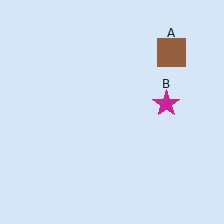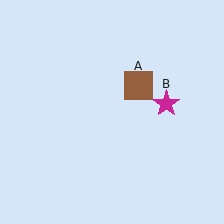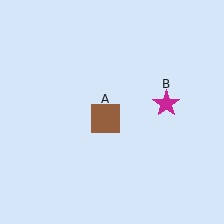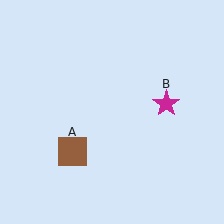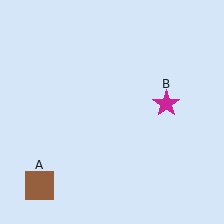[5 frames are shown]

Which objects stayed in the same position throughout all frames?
Magenta star (object B) remained stationary.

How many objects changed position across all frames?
1 object changed position: brown square (object A).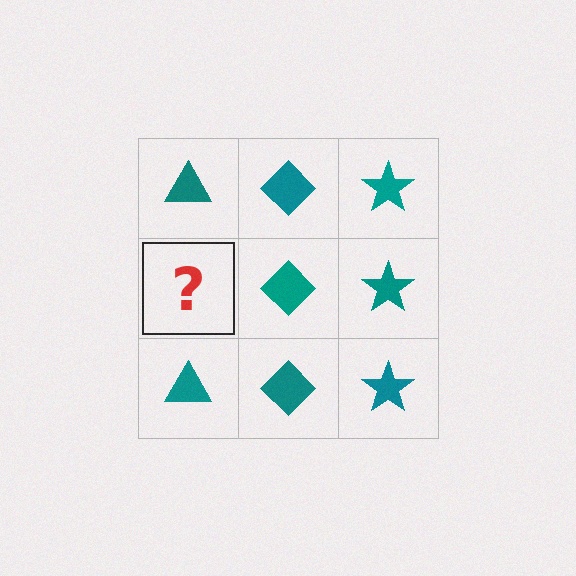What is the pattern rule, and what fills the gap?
The rule is that each column has a consistent shape. The gap should be filled with a teal triangle.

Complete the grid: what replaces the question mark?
The question mark should be replaced with a teal triangle.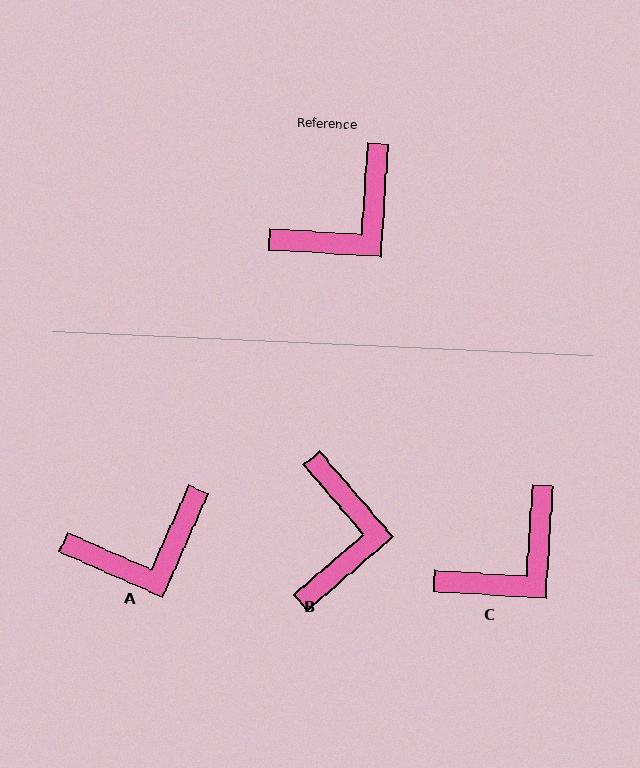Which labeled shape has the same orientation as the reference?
C.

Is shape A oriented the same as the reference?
No, it is off by about 20 degrees.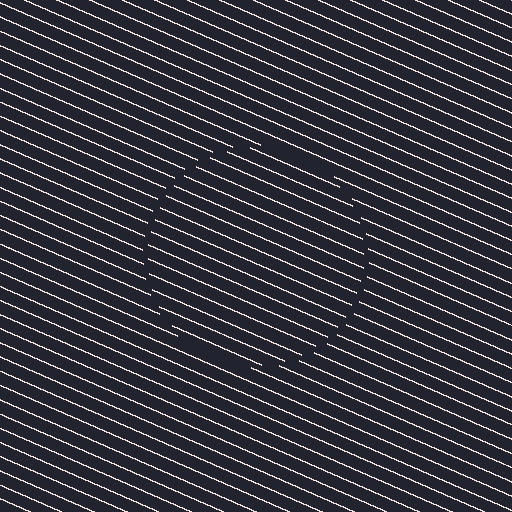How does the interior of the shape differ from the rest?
The interior of the shape contains the same grating, shifted by half a period — the contour is defined by the phase discontinuity where line-ends from the inner and outer gratings abut.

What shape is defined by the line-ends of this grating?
An illusory circle. The interior of the shape contains the same grating, shifted by half a period — the contour is defined by the phase discontinuity where line-ends from the inner and outer gratings abut.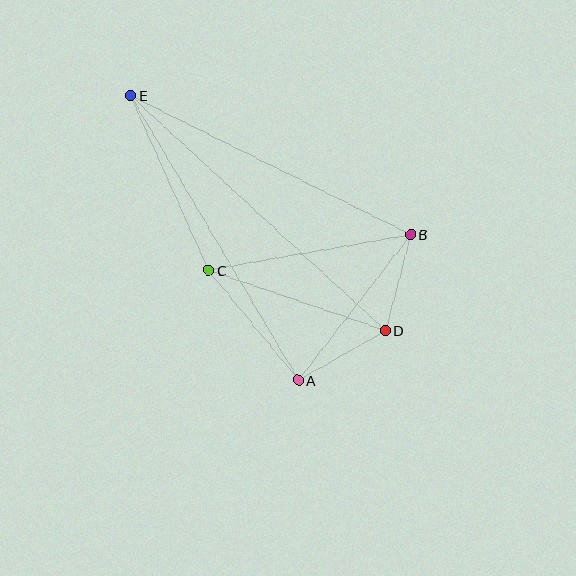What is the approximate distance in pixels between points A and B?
The distance between A and B is approximately 184 pixels.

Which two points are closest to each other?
Points B and D are closest to each other.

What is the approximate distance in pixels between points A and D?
The distance between A and D is approximately 100 pixels.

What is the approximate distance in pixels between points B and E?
The distance between B and E is approximately 312 pixels.